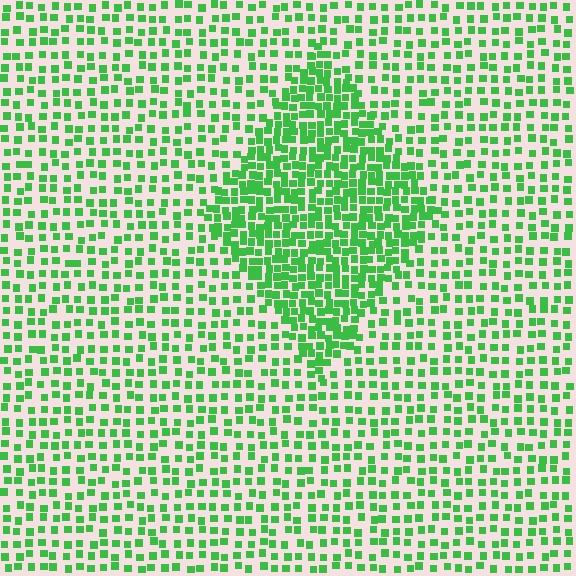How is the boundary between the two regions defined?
The boundary is defined by a change in element density (approximately 2.0x ratio). All elements are the same color, size, and shape.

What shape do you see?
I see a diamond.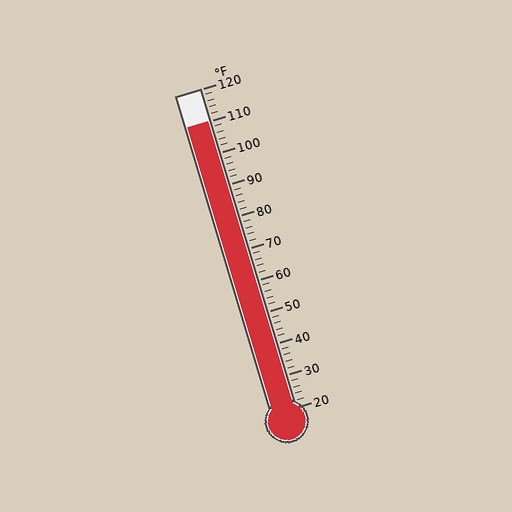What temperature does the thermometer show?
The thermometer shows approximately 110°F.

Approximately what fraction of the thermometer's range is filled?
The thermometer is filled to approximately 90% of its range.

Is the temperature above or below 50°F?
The temperature is above 50°F.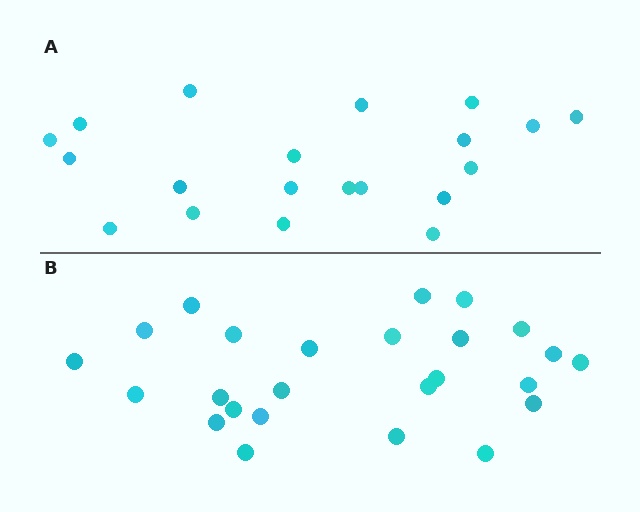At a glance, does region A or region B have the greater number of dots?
Region B (the bottom region) has more dots.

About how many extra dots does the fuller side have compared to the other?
Region B has about 5 more dots than region A.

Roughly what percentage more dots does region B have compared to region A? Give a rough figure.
About 25% more.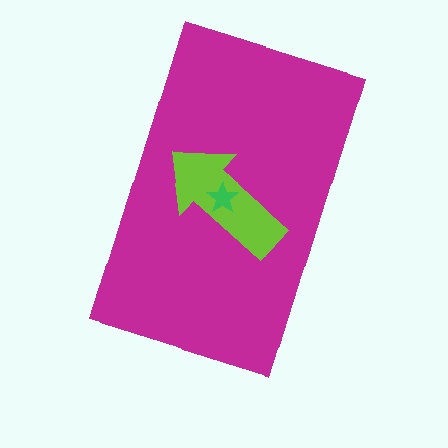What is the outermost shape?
The magenta rectangle.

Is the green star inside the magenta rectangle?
Yes.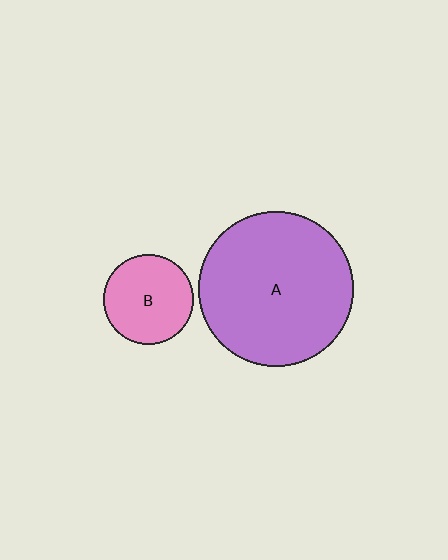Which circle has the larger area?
Circle A (purple).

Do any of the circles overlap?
No, none of the circles overlap.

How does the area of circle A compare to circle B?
Approximately 3.0 times.